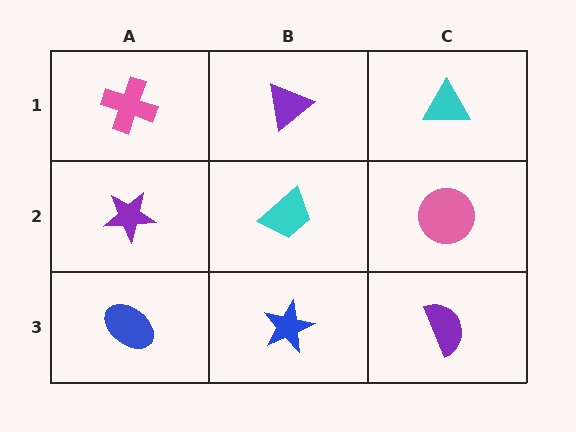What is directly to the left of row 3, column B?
A blue ellipse.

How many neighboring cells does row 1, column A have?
2.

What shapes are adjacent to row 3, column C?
A pink circle (row 2, column C), a blue star (row 3, column B).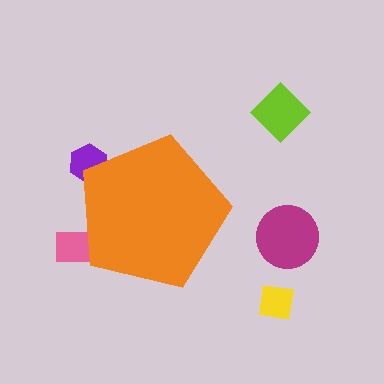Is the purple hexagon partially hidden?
Yes, the purple hexagon is partially hidden behind the orange pentagon.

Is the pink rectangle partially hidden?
Yes, the pink rectangle is partially hidden behind the orange pentagon.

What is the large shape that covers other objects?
An orange pentagon.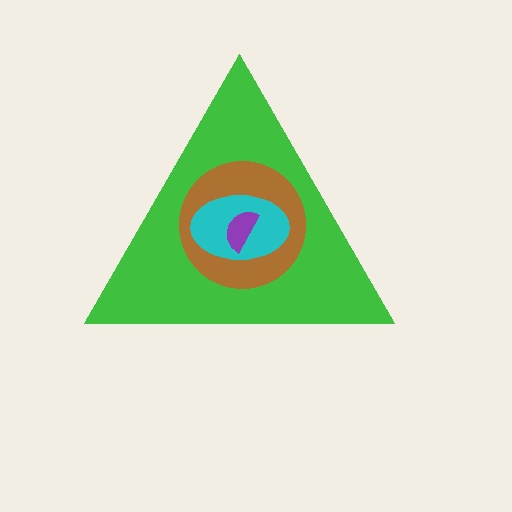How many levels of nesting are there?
4.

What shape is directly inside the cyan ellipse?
The purple semicircle.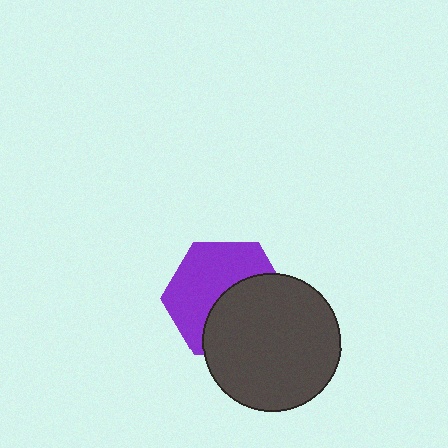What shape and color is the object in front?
The object in front is a dark gray circle.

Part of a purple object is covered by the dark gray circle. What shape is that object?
It is a hexagon.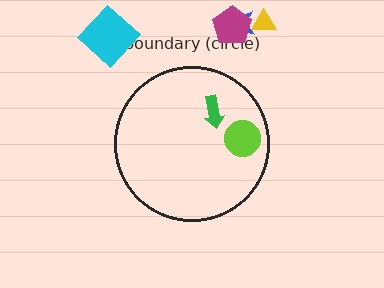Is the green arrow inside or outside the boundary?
Inside.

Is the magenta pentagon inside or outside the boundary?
Outside.